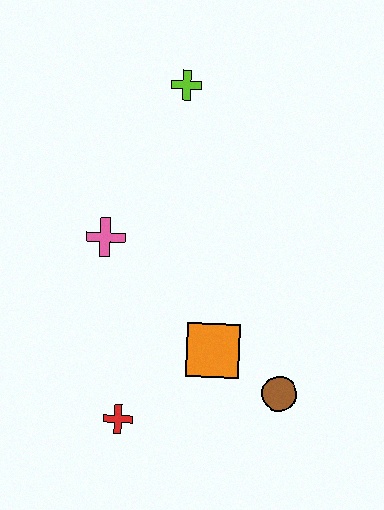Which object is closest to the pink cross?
The orange square is closest to the pink cross.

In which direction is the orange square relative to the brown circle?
The orange square is to the left of the brown circle.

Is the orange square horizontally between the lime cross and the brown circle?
Yes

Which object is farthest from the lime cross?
The red cross is farthest from the lime cross.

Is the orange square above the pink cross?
No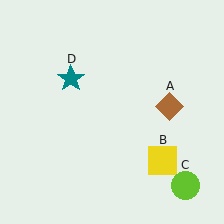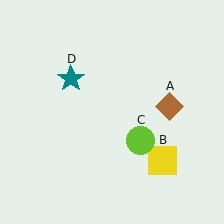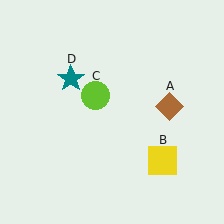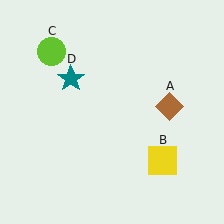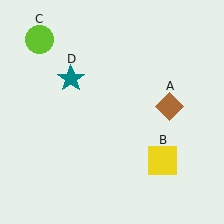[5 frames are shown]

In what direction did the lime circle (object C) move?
The lime circle (object C) moved up and to the left.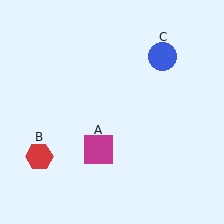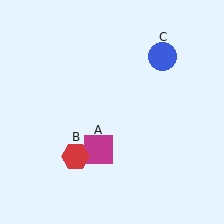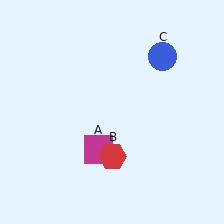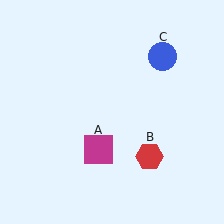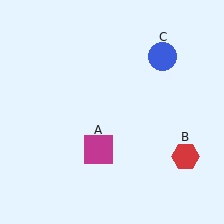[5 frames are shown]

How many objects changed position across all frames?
1 object changed position: red hexagon (object B).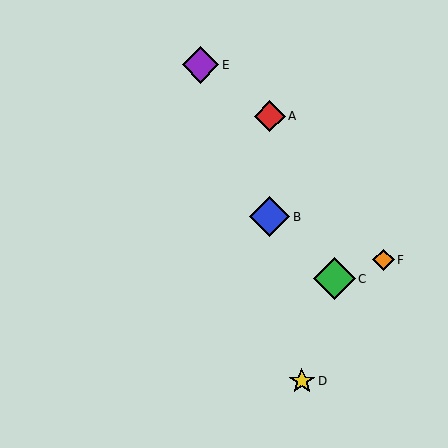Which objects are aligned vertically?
Objects A, B are aligned vertically.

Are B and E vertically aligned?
No, B is at x≈270 and E is at x≈201.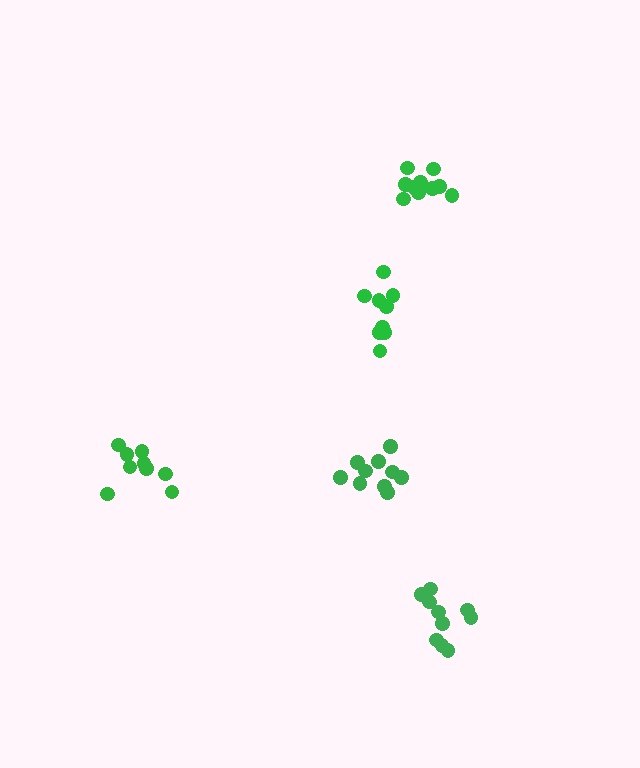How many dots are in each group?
Group 1: 10 dots, Group 2: 10 dots, Group 3: 10 dots, Group 4: 9 dots, Group 5: 9 dots (48 total).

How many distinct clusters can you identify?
There are 5 distinct clusters.